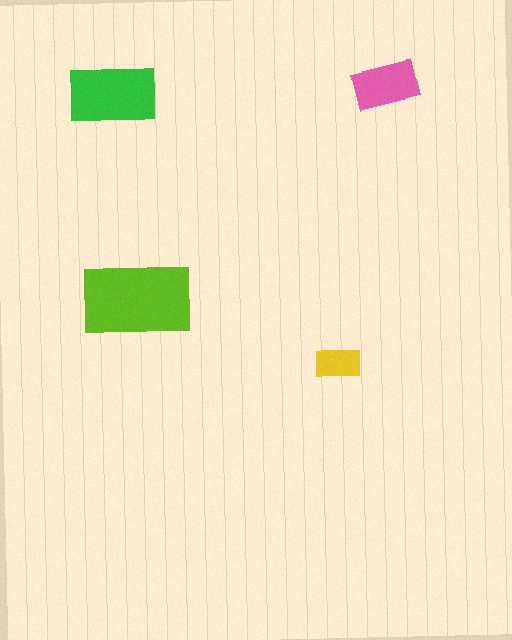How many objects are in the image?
There are 4 objects in the image.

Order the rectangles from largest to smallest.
the lime one, the green one, the pink one, the yellow one.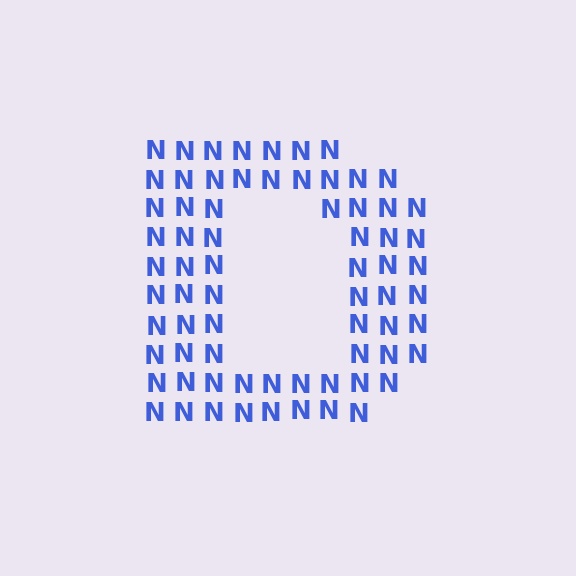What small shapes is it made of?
It is made of small letter N's.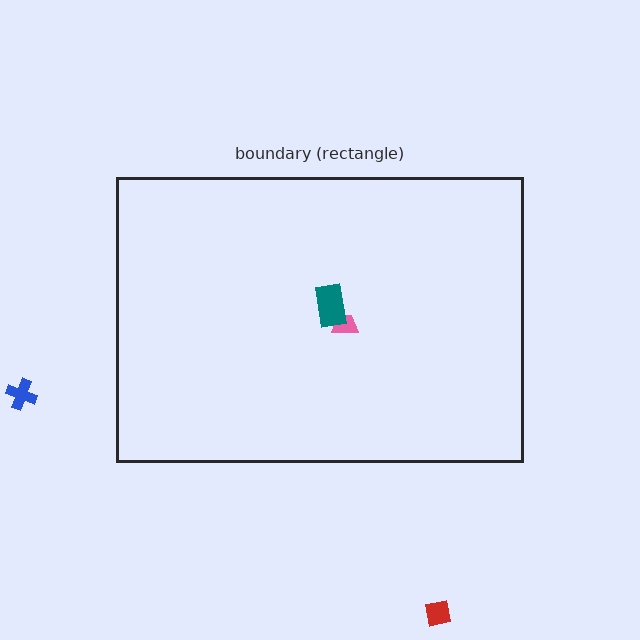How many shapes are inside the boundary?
2 inside, 2 outside.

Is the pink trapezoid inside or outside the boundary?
Inside.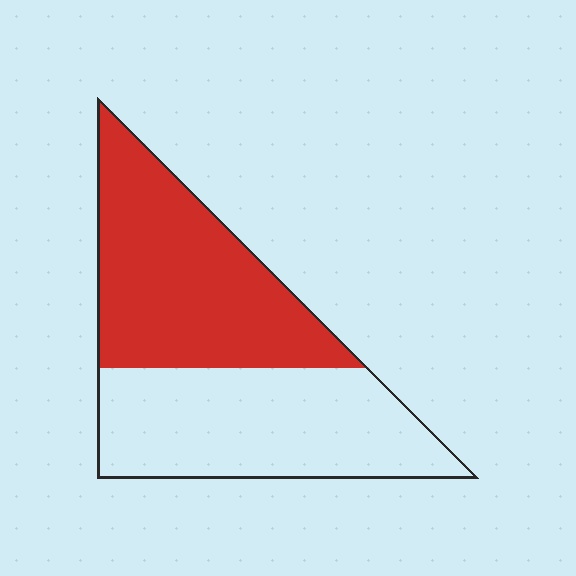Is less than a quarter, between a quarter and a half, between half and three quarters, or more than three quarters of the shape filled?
Between half and three quarters.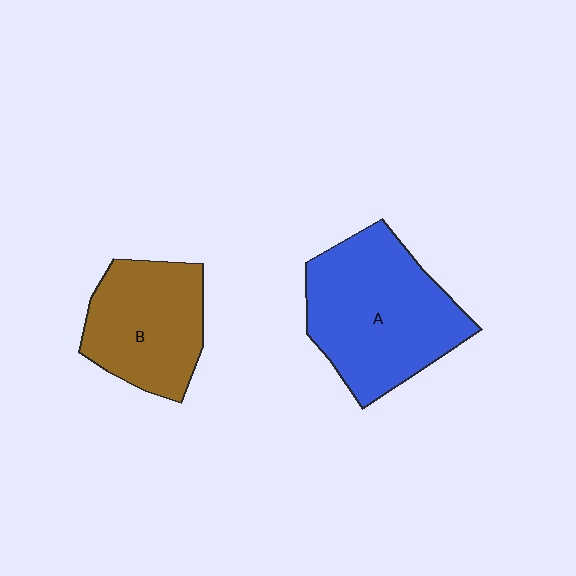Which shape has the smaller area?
Shape B (brown).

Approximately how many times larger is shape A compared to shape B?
Approximately 1.4 times.